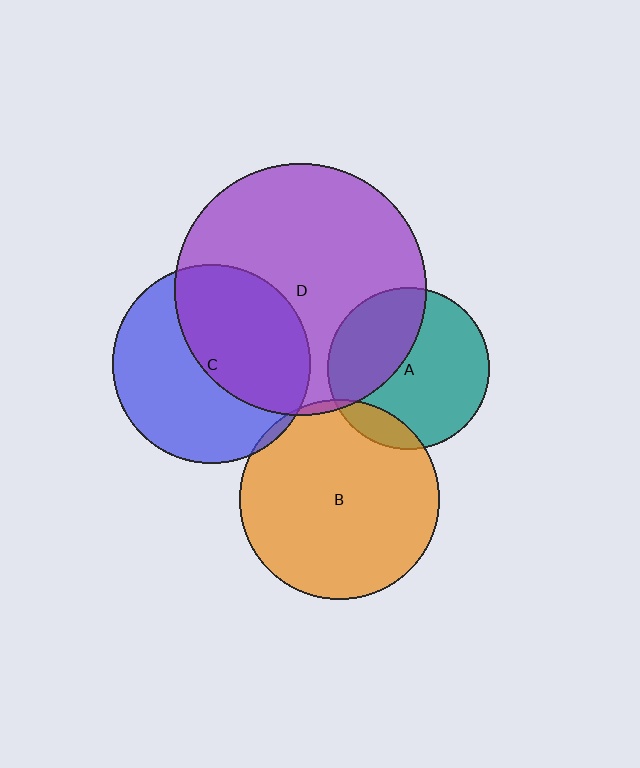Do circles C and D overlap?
Yes.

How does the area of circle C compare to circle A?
Approximately 1.5 times.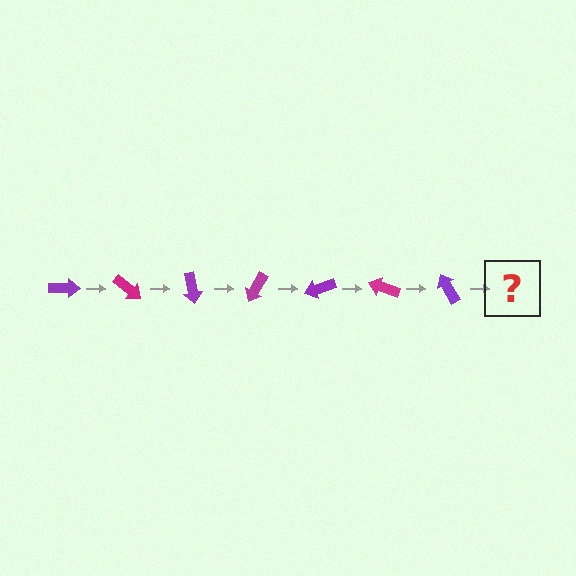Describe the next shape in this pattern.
It should be a magenta arrow, rotated 280 degrees from the start.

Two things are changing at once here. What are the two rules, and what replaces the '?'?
The two rules are that it rotates 40 degrees each step and the color cycles through purple and magenta. The '?' should be a magenta arrow, rotated 280 degrees from the start.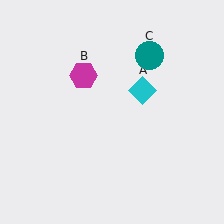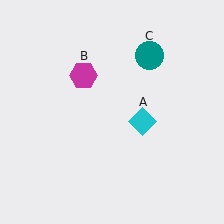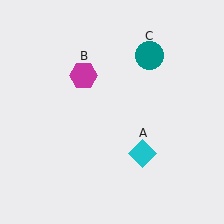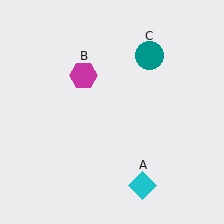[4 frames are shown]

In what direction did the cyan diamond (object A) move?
The cyan diamond (object A) moved down.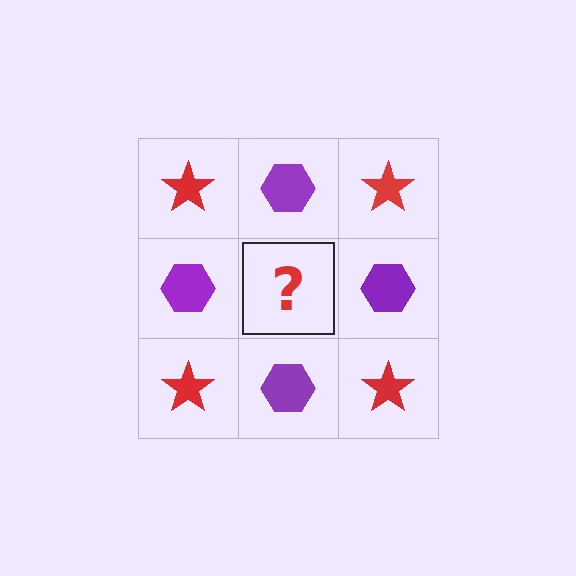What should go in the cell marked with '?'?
The missing cell should contain a red star.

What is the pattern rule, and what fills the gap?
The rule is that it alternates red star and purple hexagon in a checkerboard pattern. The gap should be filled with a red star.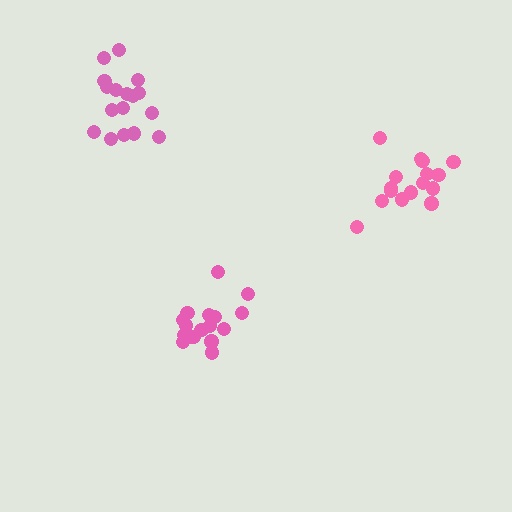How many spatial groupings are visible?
There are 3 spatial groupings.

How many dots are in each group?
Group 1: 17 dots, Group 2: 17 dots, Group 3: 16 dots (50 total).